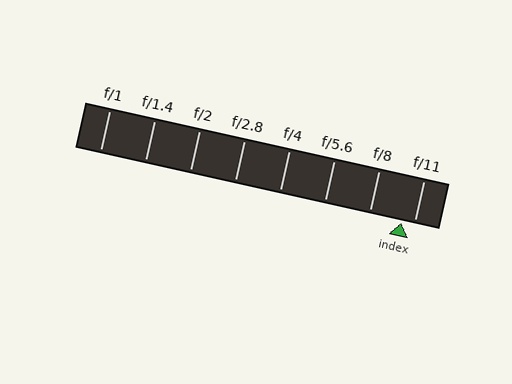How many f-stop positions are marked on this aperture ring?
There are 8 f-stop positions marked.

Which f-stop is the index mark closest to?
The index mark is closest to f/11.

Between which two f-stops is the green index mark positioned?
The index mark is between f/8 and f/11.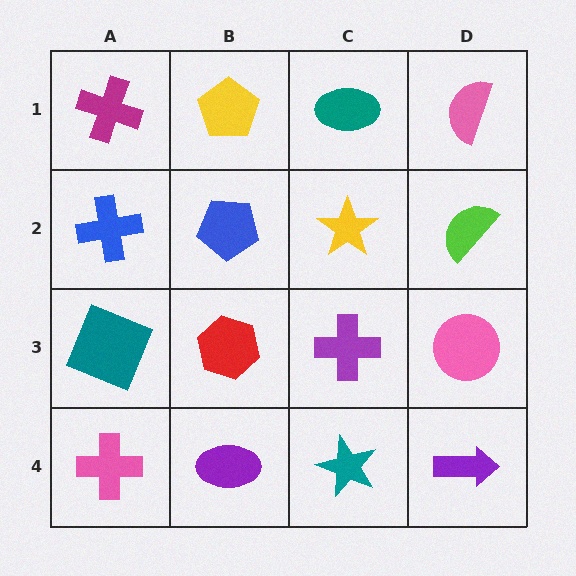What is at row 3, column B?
A red hexagon.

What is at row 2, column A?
A blue cross.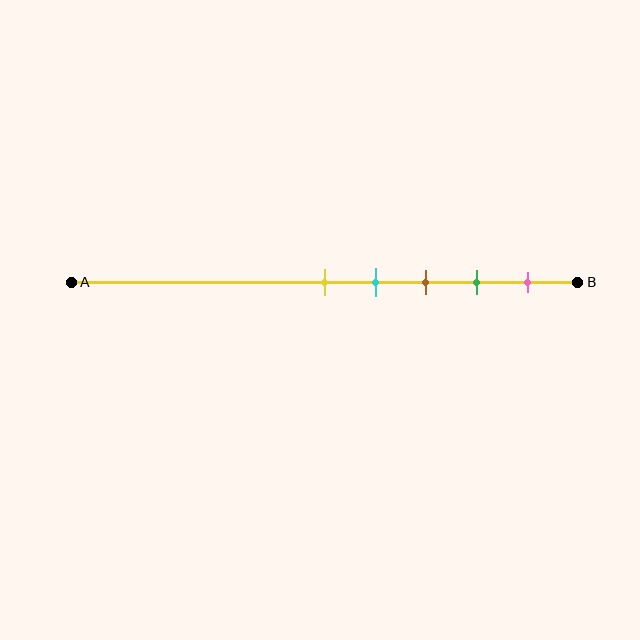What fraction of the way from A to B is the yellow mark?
The yellow mark is approximately 50% (0.5) of the way from A to B.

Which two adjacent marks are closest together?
The yellow and cyan marks are the closest adjacent pair.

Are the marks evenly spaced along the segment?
Yes, the marks are approximately evenly spaced.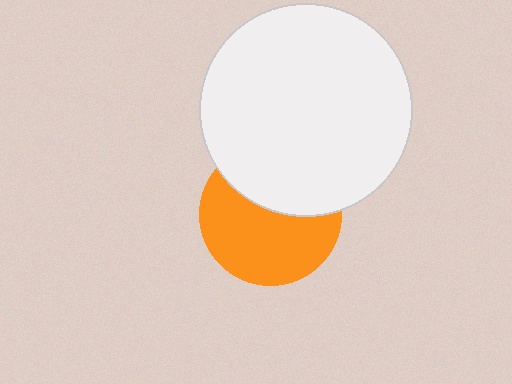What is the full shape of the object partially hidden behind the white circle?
The partially hidden object is an orange circle.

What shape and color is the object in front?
The object in front is a white circle.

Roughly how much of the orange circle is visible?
About half of it is visible (roughly 60%).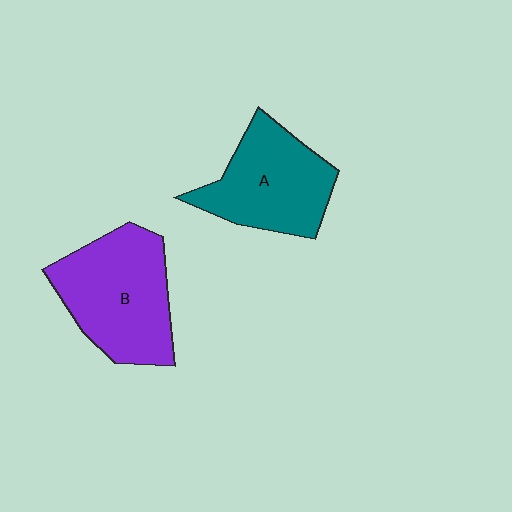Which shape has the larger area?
Shape B (purple).